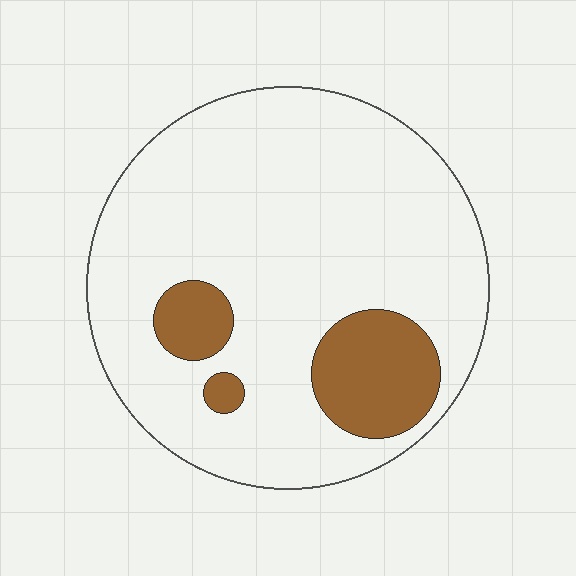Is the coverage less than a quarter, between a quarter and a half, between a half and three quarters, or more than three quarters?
Less than a quarter.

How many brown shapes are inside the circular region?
3.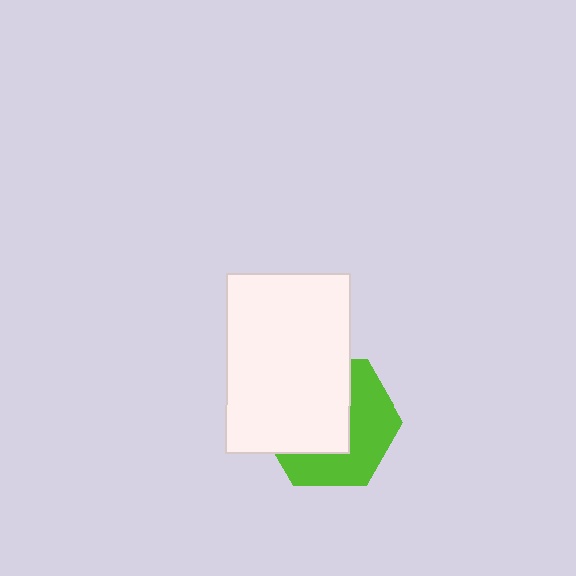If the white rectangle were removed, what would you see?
You would see the complete lime hexagon.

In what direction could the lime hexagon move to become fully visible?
The lime hexagon could move toward the lower-right. That would shift it out from behind the white rectangle entirely.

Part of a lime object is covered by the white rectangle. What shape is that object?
It is a hexagon.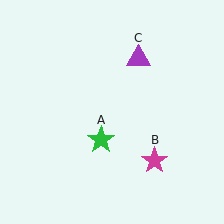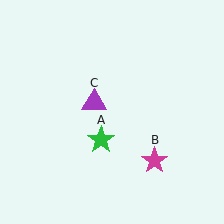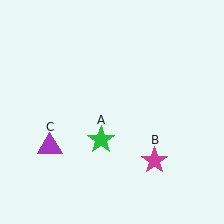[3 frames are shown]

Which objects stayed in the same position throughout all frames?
Green star (object A) and magenta star (object B) remained stationary.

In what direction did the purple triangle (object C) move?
The purple triangle (object C) moved down and to the left.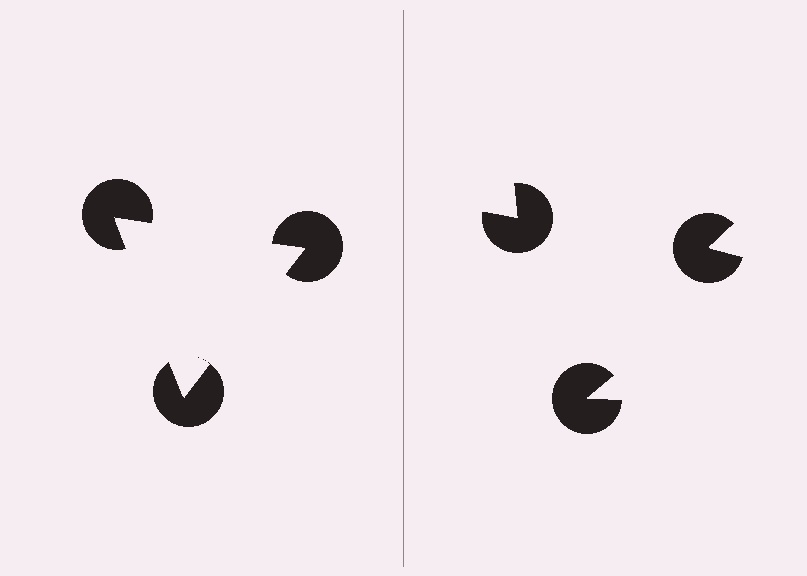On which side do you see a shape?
An illusory triangle appears on the left side. On the right side the wedge cuts are rotated, so no coherent shape forms.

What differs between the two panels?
The pac-man discs are positioned identically on both sides; only the wedge orientations differ. On the left they align to a triangle; on the right they are misaligned.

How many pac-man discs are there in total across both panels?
6 — 3 on each side.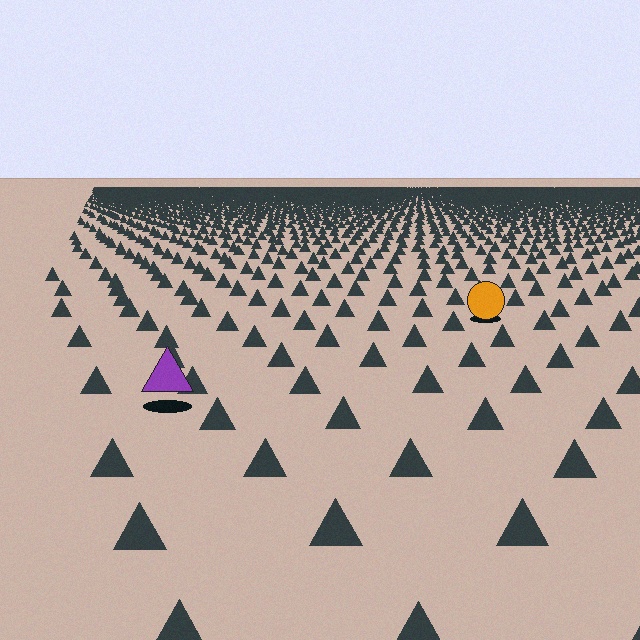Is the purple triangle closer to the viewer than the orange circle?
Yes. The purple triangle is closer — you can tell from the texture gradient: the ground texture is coarser near it.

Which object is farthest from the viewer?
The orange circle is farthest from the viewer. It appears smaller and the ground texture around it is denser.